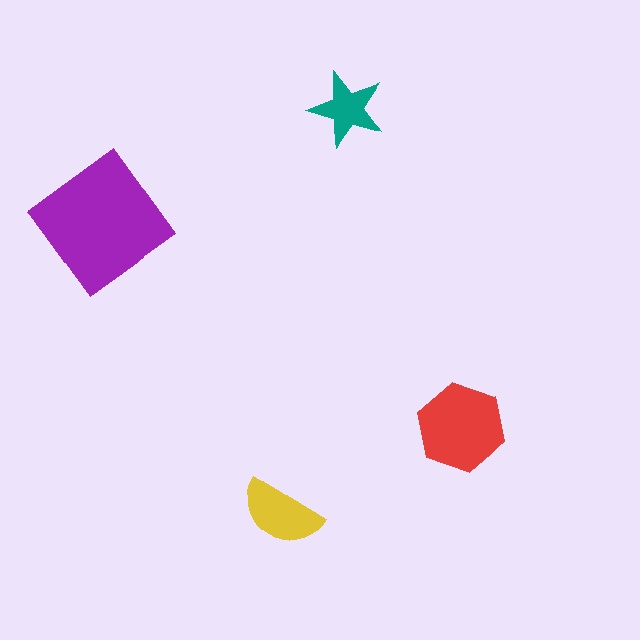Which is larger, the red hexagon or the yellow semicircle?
The red hexagon.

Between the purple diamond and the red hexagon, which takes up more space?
The purple diamond.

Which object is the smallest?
The teal star.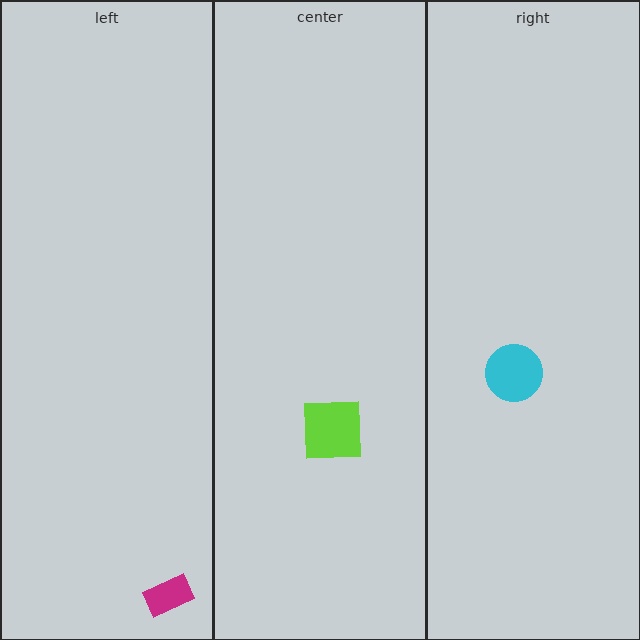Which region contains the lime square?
The center region.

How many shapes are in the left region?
1.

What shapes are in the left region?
The magenta rectangle.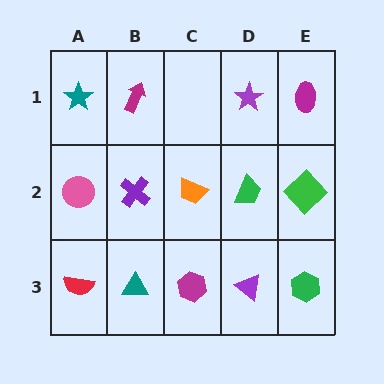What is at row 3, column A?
A red semicircle.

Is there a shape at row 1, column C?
No, that cell is empty.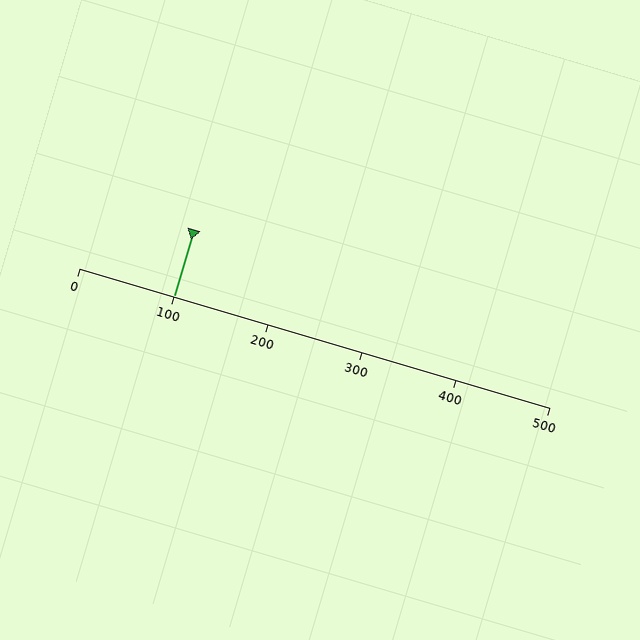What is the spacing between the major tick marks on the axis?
The major ticks are spaced 100 apart.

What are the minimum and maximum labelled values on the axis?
The axis runs from 0 to 500.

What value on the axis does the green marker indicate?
The marker indicates approximately 100.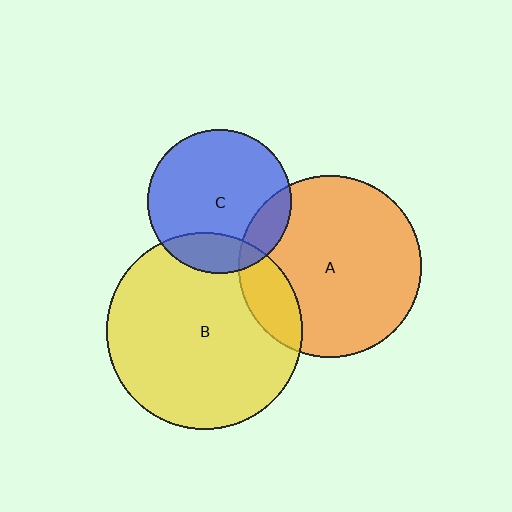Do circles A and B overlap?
Yes.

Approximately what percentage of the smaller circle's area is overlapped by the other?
Approximately 15%.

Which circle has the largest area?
Circle B (yellow).